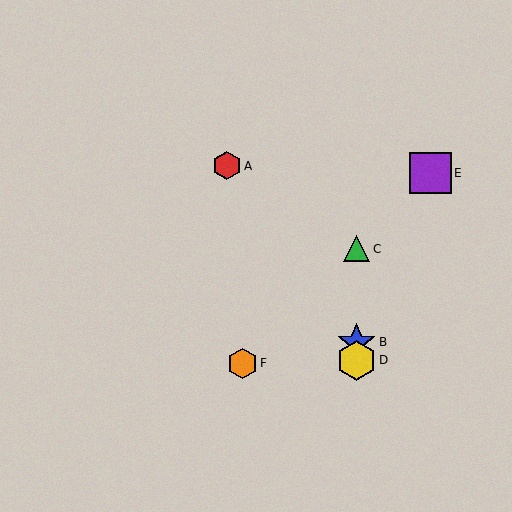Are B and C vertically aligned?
Yes, both are at x≈357.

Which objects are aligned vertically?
Objects B, C, D are aligned vertically.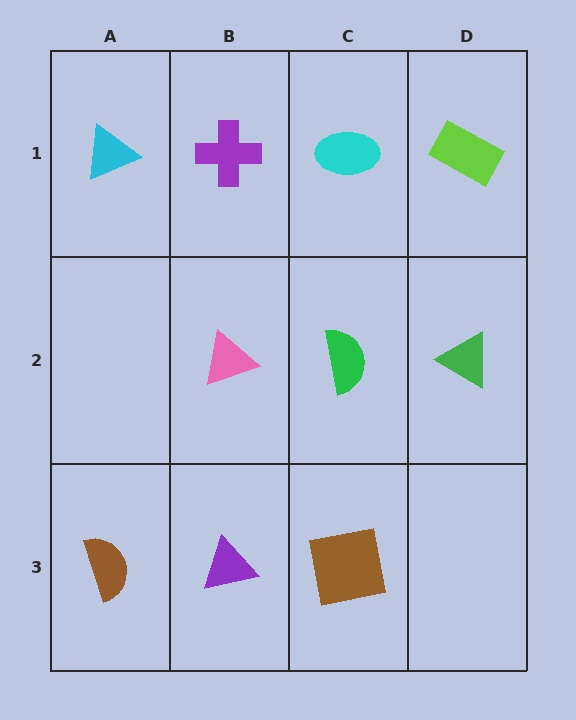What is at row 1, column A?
A cyan triangle.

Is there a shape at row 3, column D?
No, that cell is empty.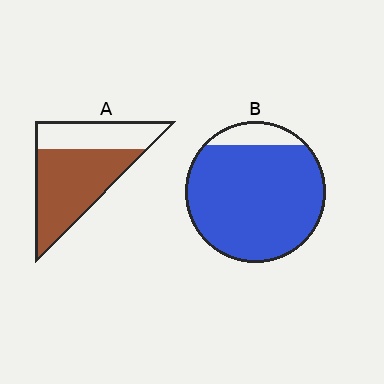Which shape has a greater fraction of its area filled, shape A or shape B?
Shape B.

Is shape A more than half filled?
Yes.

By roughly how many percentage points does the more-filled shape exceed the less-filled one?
By roughly 25 percentage points (B over A).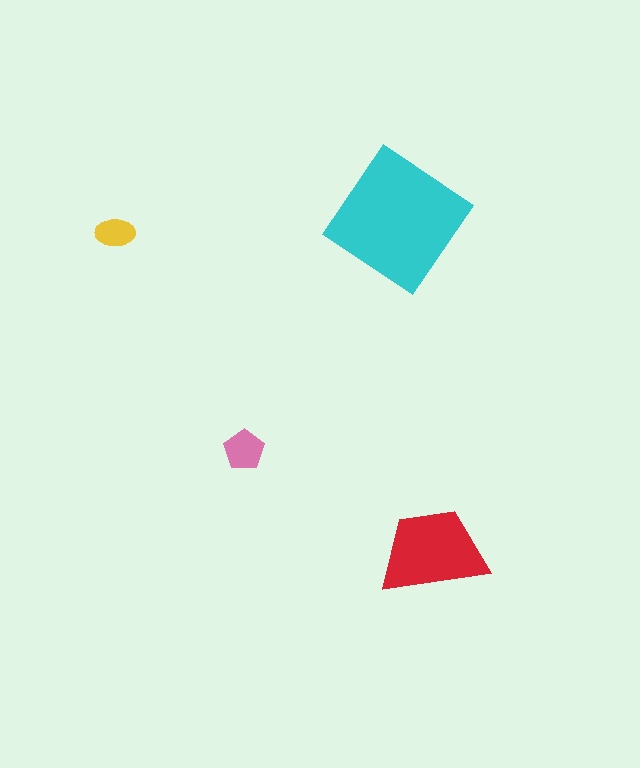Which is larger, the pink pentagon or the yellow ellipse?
The pink pentagon.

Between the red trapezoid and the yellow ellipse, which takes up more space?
The red trapezoid.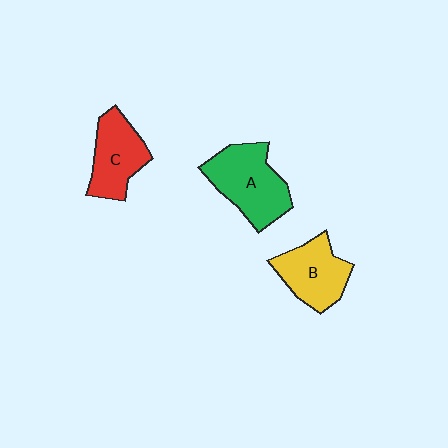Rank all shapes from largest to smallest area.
From largest to smallest: A (green), B (yellow), C (red).